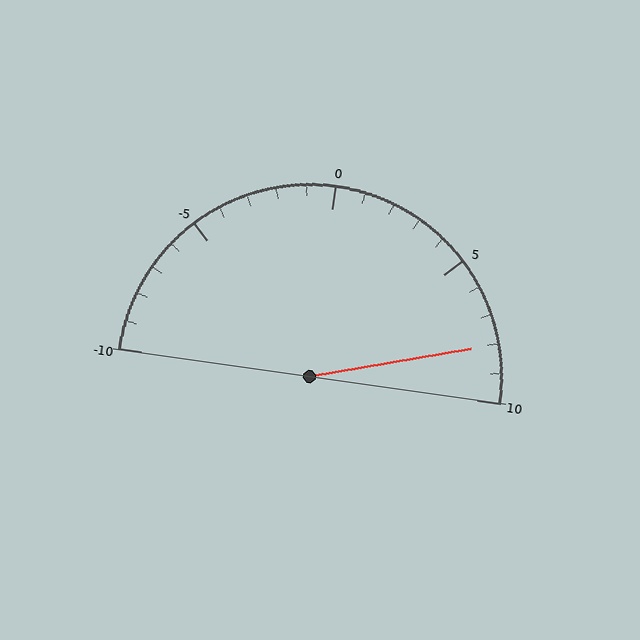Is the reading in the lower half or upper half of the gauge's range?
The reading is in the upper half of the range (-10 to 10).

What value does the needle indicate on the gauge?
The needle indicates approximately 8.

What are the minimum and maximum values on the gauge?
The gauge ranges from -10 to 10.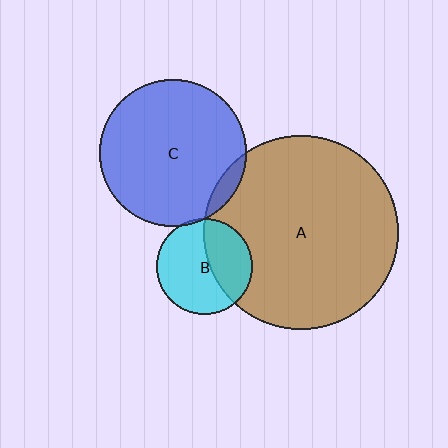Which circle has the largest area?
Circle A (brown).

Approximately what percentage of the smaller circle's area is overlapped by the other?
Approximately 5%.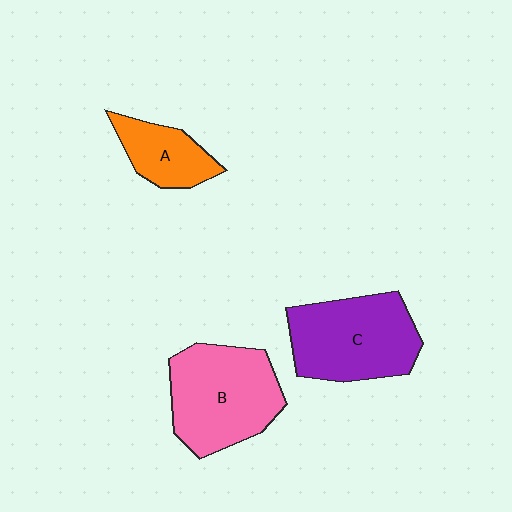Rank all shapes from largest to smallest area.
From largest to smallest: B (pink), C (purple), A (orange).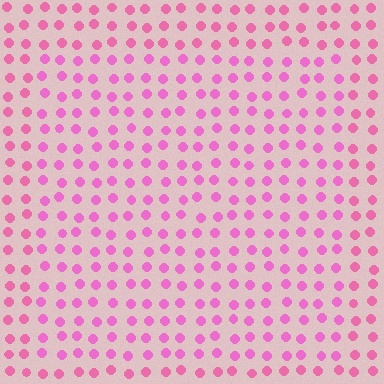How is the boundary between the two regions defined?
The boundary is defined purely by a slight shift in hue (about 16 degrees). Spacing, size, and orientation are identical on both sides.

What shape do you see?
I see a rectangle.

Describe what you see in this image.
The image is filled with small pink elements in a uniform arrangement. A rectangle-shaped region is visible where the elements are tinted to a slightly different hue, forming a subtle color boundary.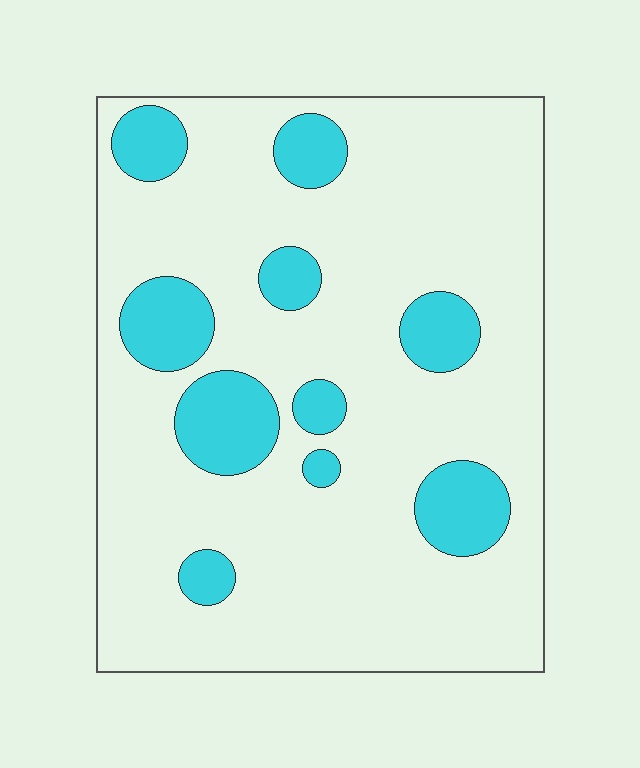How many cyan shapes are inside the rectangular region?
10.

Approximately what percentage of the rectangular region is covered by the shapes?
Approximately 20%.